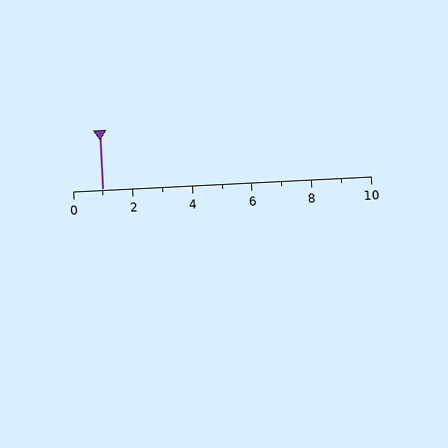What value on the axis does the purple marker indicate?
The marker indicates approximately 1.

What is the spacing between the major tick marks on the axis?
The major ticks are spaced 2 apart.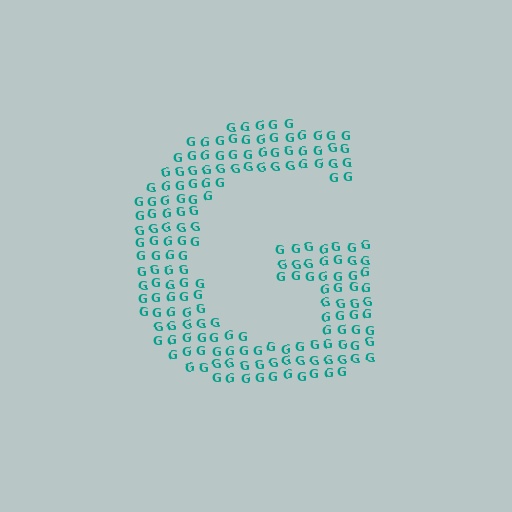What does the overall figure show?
The overall figure shows the letter G.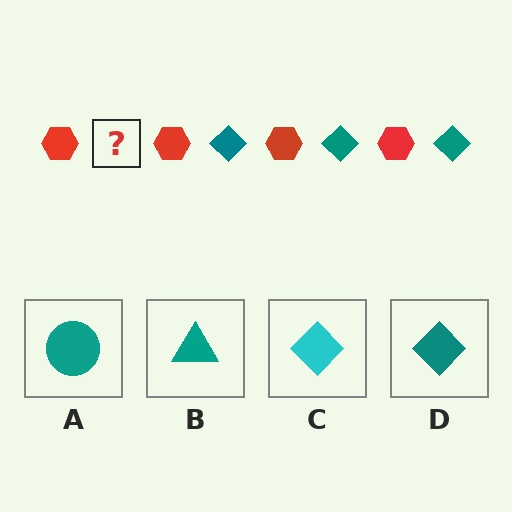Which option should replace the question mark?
Option D.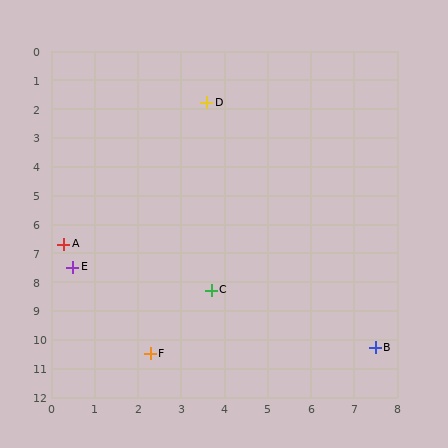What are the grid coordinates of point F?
Point F is at approximately (2.3, 10.5).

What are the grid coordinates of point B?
Point B is at approximately (7.5, 10.3).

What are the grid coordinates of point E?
Point E is at approximately (0.5, 7.5).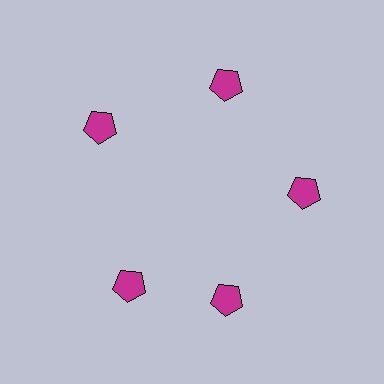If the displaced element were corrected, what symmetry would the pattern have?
It would have 5-fold rotational symmetry — the pattern would map onto itself every 72 degrees.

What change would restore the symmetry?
The symmetry would be restored by rotating it back into even spacing with its neighbors so that all 5 pentagons sit at equal angles and equal distance from the center.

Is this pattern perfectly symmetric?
No. The 5 magenta pentagons are arranged in a ring, but one element near the 8 o'clock position is rotated out of alignment along the ring, breaking the 5-fold rotational symmetry.